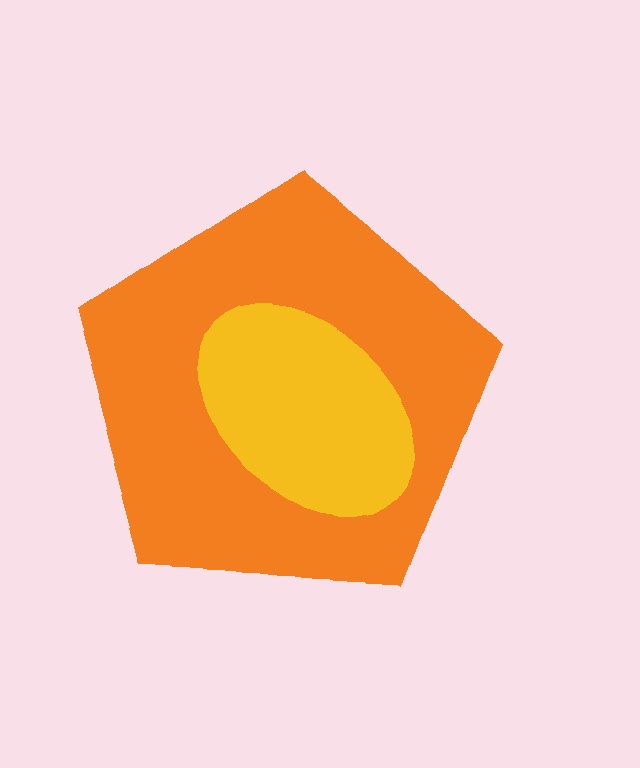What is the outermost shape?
The orange pentagon.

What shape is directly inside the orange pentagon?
The yellow ellipse.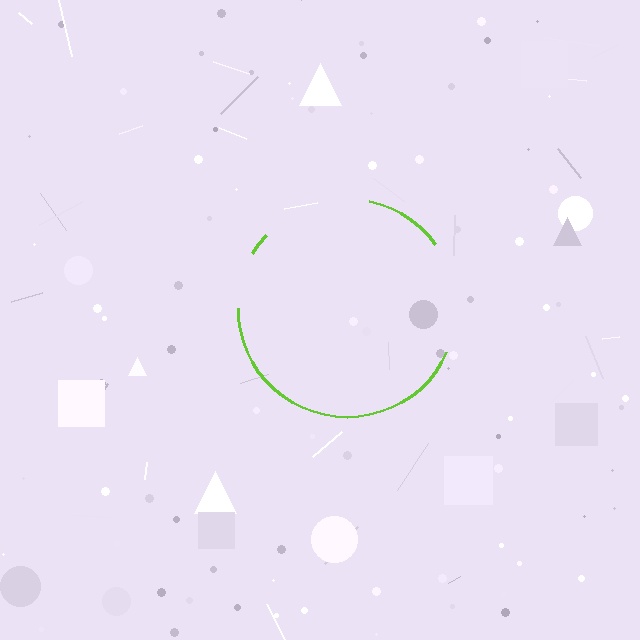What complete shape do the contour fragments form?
The contour fragments form a circle.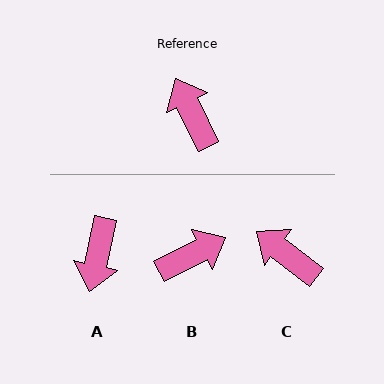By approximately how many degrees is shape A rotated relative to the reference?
Approximately 142 degrees counter-clockwise.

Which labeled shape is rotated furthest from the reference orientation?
A, about 142 degrees away.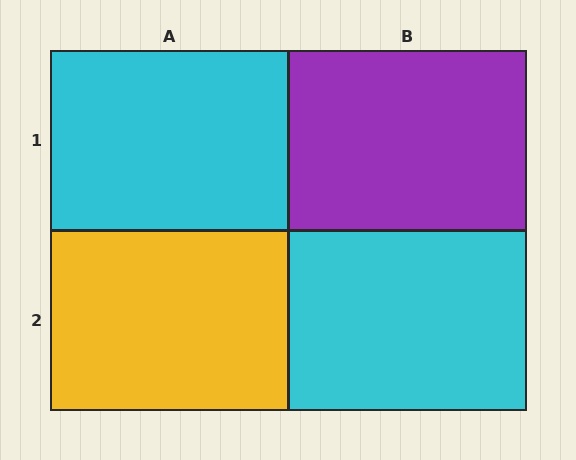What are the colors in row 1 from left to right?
Cyan, purple.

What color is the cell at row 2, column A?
Yellow.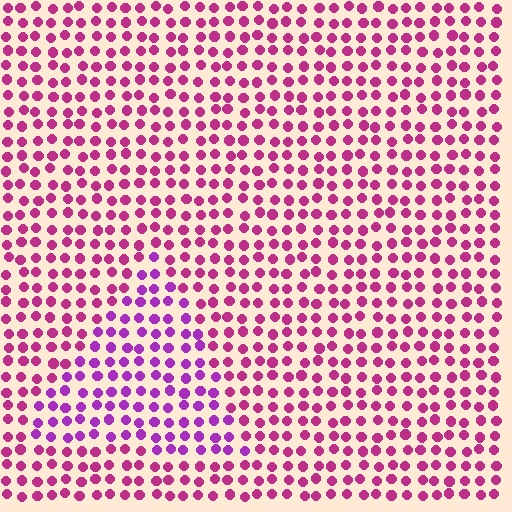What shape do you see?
I see a triangle.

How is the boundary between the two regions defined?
The boundary is defined purely by a slight shift in hue (about 32 degrees). Spacing, size, and orientation are identical on both sides.